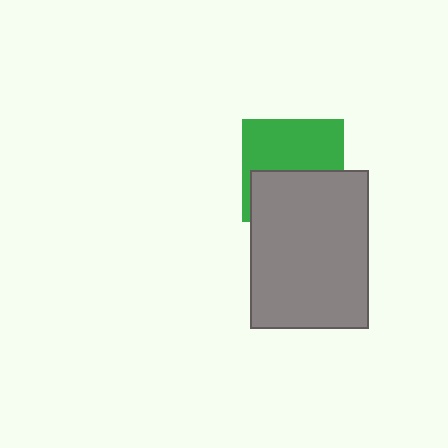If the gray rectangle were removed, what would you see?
You would see the complete green square.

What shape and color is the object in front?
The object in front is a gray rectangle.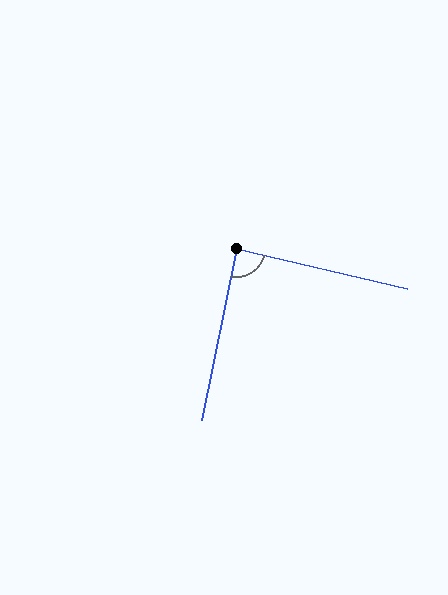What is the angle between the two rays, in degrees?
Approximately 89 degrees.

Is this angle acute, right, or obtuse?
It is approximately a right angle.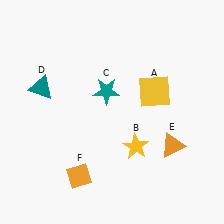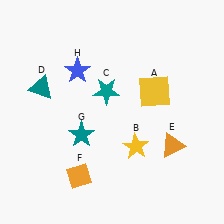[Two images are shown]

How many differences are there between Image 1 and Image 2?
There are 2 differences between the two images.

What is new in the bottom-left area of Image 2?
A teal star (G) was added in the bottom-left area of Image 2.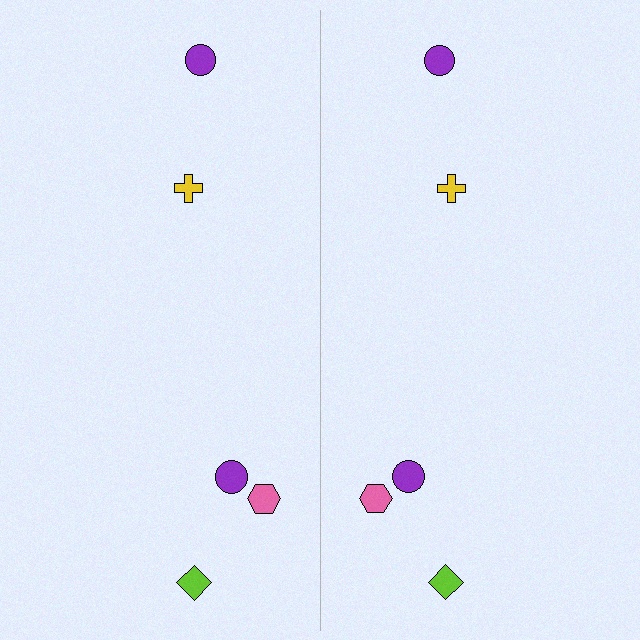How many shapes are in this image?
There are 10 shapes in this image.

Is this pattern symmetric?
Yes, this pattern has bilateral (reflection) symmetry.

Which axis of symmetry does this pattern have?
The pattern has a vertical axis of symmetry running through the center of the image.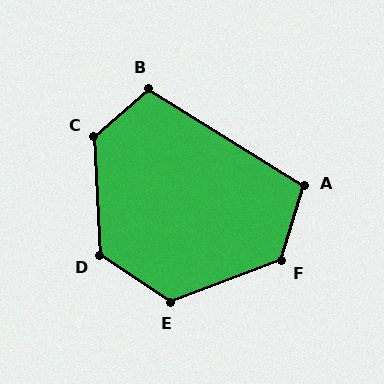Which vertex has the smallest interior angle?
A, at approximately 105 degrees.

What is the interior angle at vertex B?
Approximately 106 degrees (obtuse).